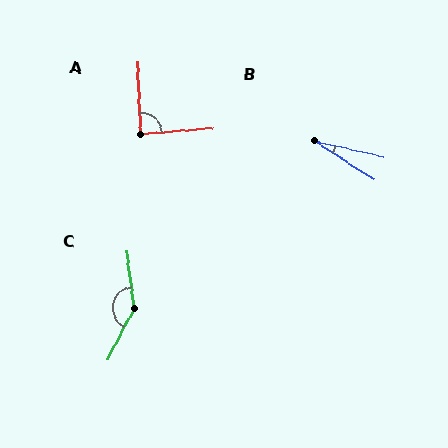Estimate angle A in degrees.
Approximately 88 degrees.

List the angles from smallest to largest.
B (20°), A (88°), C (145°).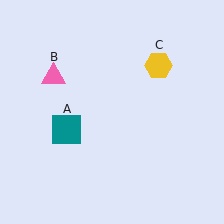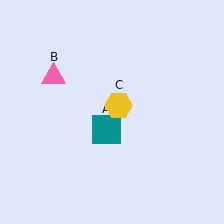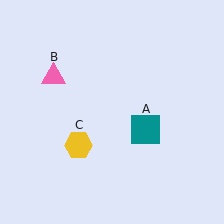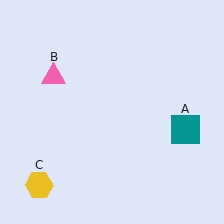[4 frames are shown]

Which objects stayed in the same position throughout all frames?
Pink triangle (object B) remained stationary.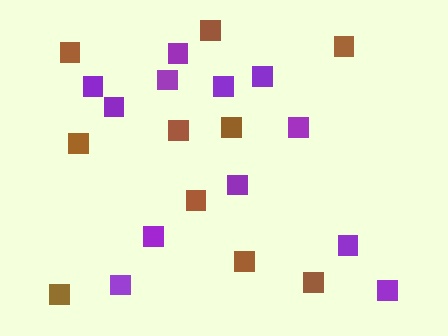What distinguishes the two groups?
There are 2 groups: one group of purple squares (12) and one group of brown squares (10).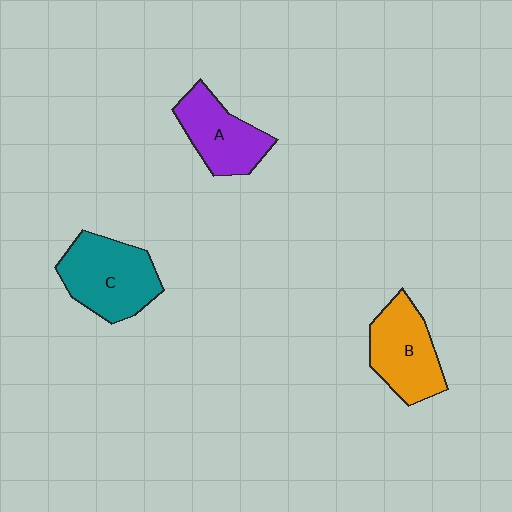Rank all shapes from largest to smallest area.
From largest to smallest: C (teal), B (orange), A (purple).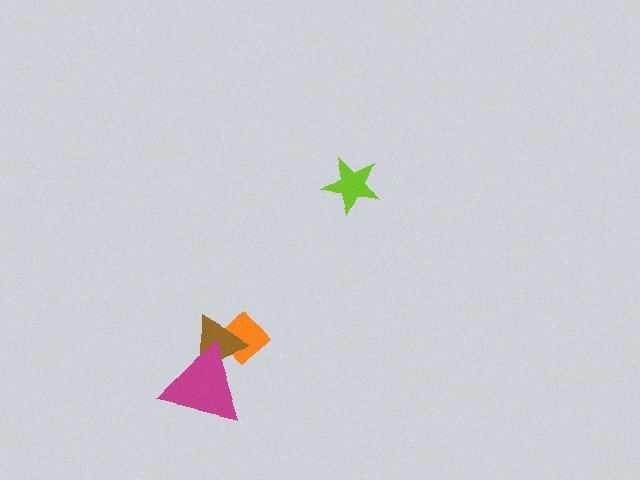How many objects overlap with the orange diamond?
2 objects overlap with the orange diamond.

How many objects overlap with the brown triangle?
2 objects overlap with the brown triangle.